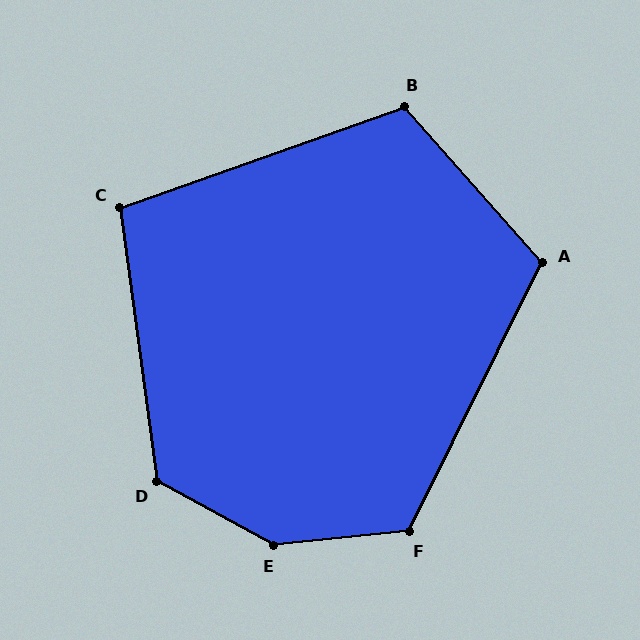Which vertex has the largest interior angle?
E, at approximately 146 degrees.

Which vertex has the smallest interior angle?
C, at approximately 102 degrees.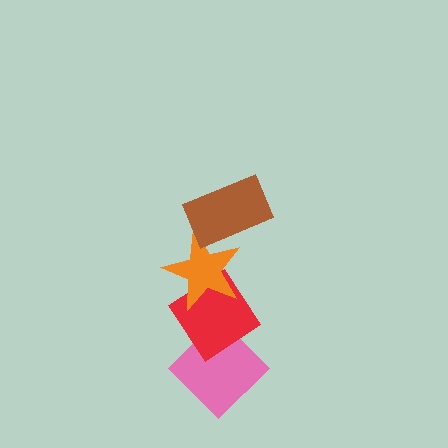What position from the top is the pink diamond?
The pink diamond is 4th from the top.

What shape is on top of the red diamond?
The orange star is on top of the red diamond.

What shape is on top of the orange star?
The brown rectangle is on top of the orange star.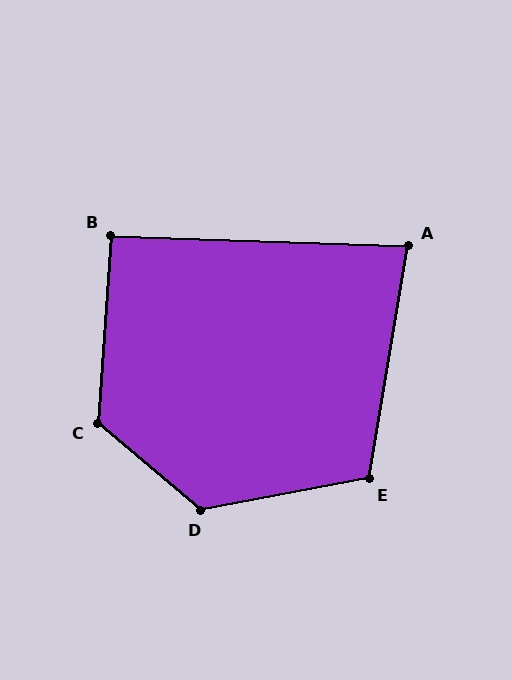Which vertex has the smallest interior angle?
A, at approximately 82 degrees.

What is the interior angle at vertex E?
Approximately 110 degrees (obtuse).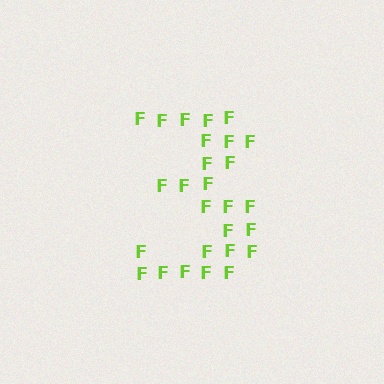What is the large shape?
The large shape is the digit 3.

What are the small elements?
The small elements are letter F's.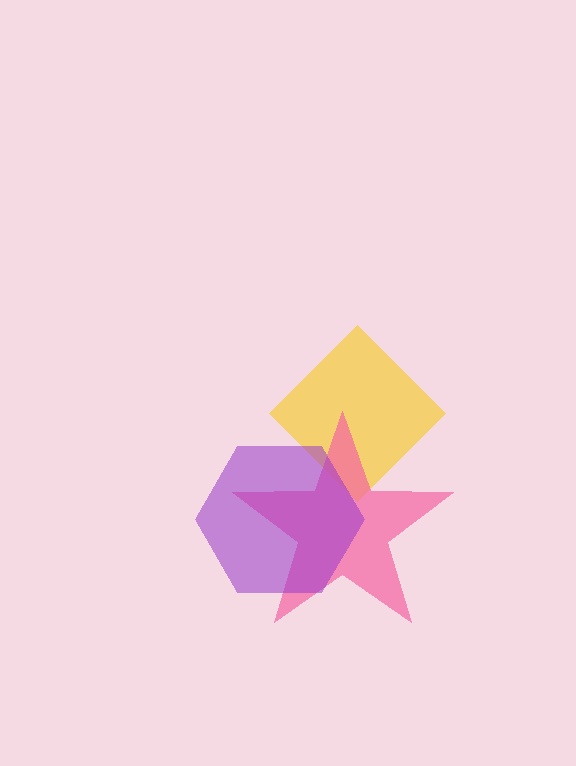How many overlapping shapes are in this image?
There are 3 overlapping shapes in the image.